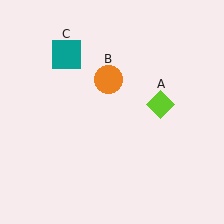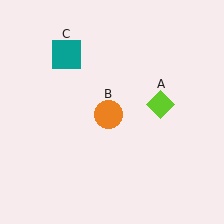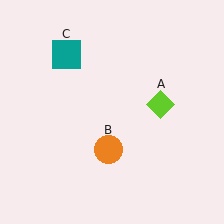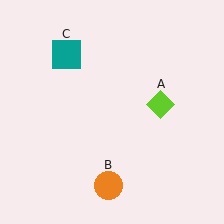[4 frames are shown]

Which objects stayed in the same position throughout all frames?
Lime diamond (object A) and teal square (object C) remained stationary.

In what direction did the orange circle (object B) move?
The orange circle (object B) moved down.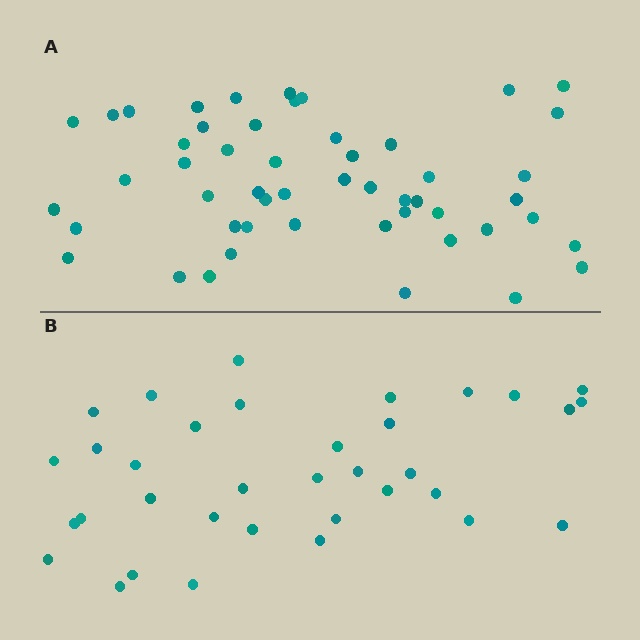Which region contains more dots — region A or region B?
Region A (the top region) has more dots.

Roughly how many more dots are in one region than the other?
Region A has approximately 15 more dots than region B.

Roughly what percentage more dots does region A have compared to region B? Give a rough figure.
About 45% more.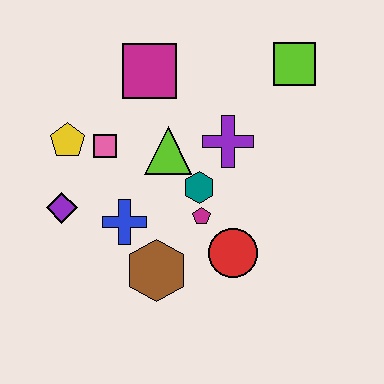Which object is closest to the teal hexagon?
The magenta pentagon is closest to the teal hexagon.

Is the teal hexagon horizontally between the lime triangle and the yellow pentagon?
No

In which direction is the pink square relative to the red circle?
The pink square is to the left of the red circle.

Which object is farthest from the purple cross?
The purple diamond is farthest from the purple cross.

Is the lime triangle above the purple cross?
No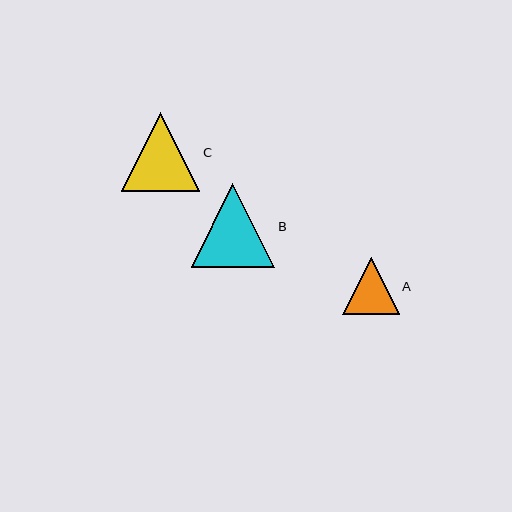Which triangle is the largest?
Triangle B is the largest with a size of approximately 84 pixels.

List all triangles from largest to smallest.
From largest to smallest: B, C, A.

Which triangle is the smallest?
Triangle A is the smallest with a size of approximately 57 pixels.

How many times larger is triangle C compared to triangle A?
Triangle C is approximately 1.4 times the size of triangle A.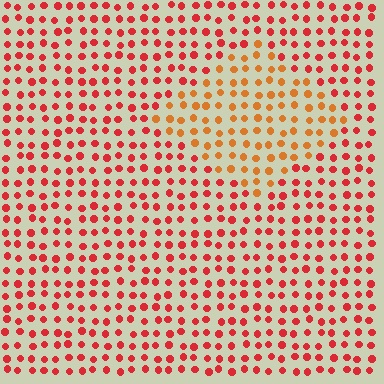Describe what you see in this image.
The image is filled with small red elements in a uniform arrangement. A diamond-shaped region is visible where the elements are tinted to a slightly different hue, forming a subtle color boundary.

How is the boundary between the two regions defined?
The boundary is defined purely by a slight shift in hue (about 31 degrees). Spacing, size, and orientation are identical on both sides.